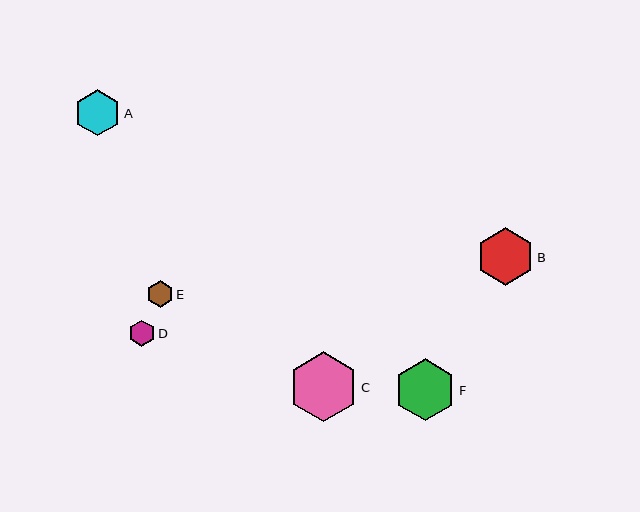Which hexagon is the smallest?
Hexagon D is the smallest with a size of approximately 26 pixels.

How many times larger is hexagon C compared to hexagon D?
Hexagon C is approximately 2.7 times the size of hexagon D.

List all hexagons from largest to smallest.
From largest to smallest: C, F, B, A, E, D.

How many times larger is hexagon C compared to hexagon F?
Hexagon C is approximately 1.1 times the size of hexagon F.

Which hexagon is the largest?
Hexagon C is the largest with a size of approximately 70 pixels.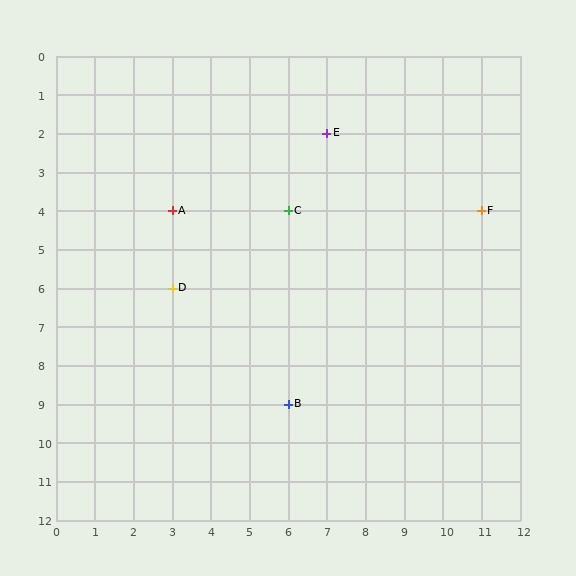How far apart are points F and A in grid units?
Points F and A are 8 columns apart.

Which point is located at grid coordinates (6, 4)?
Point C is at (6, 4).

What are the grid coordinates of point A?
Point A is at grid coordinates (3, 4).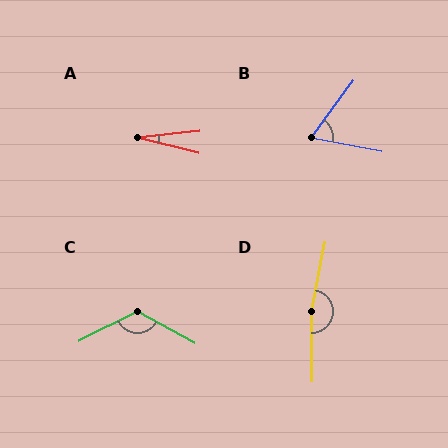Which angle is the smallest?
A, at approximately 20 degrees.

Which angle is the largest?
D, at approximately 168 degrees.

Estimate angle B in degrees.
Approximately 64 degrees.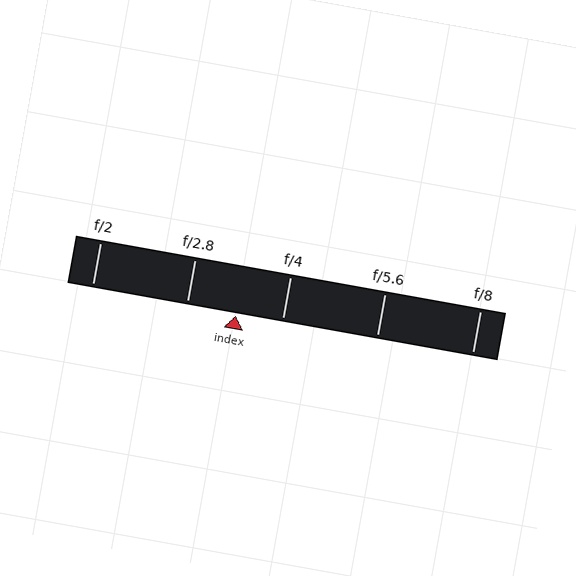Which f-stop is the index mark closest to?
The index mark is closest to f/4.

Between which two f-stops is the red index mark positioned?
The index mark is between f/2.8 and f/4.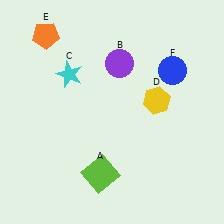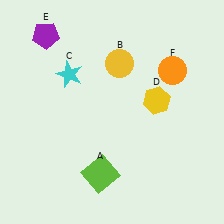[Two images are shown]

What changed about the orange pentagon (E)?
In Image 1, E is orange. In Image 2, it changed to purple.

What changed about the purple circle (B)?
In Image 1, B is purple. In Image 2, it changed to yellow.